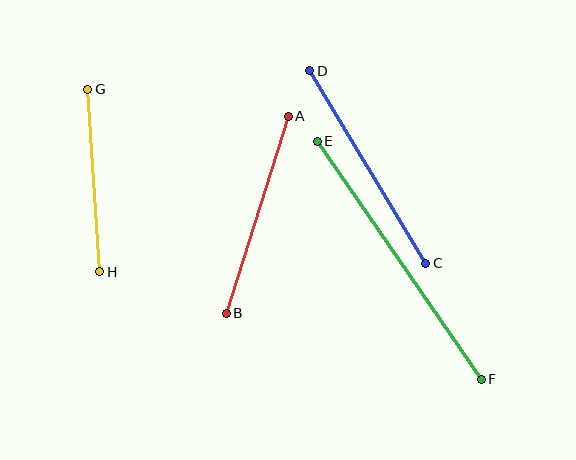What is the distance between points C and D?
The distance is approximately 225 pixels.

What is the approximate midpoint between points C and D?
The midpoint is at approximately (368, 167) pixels.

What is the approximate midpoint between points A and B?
The midpoint is at approximately (257, 215) pixels.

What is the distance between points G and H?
The distance is approximately 183 pixels.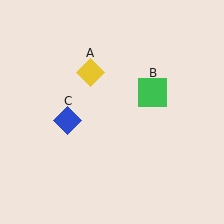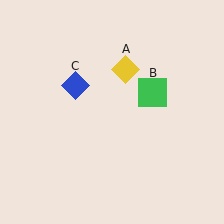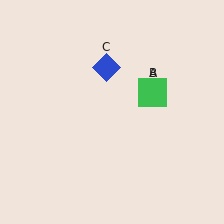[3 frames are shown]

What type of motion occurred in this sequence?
The yellow diamond (object A), blue diamond (object C) rotated clockwise around the center of the scene.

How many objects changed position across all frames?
2 objects changed position: yellow diamond (object A), blue diamond (object C).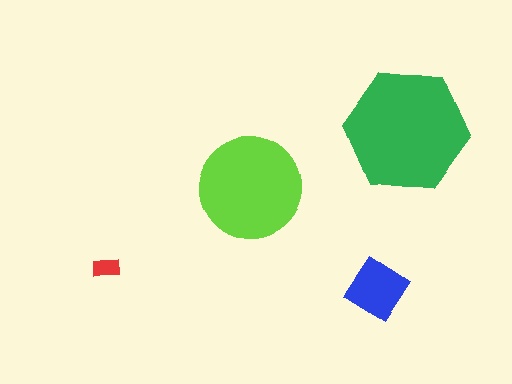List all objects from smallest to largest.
The red rectangle, the blue diamond, the lime circle, the green hexagon.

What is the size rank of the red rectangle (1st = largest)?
4th.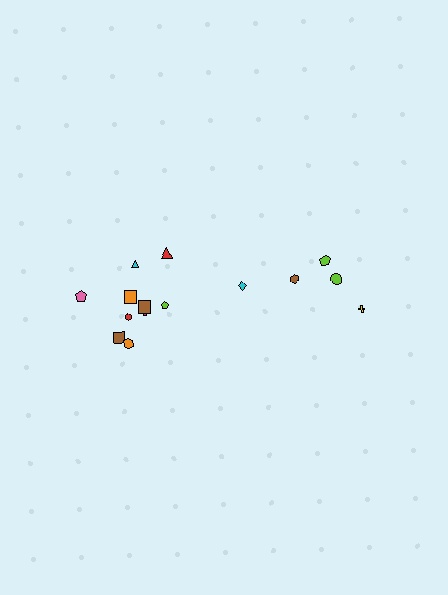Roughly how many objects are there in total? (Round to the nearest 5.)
Roughly 15 objects in total.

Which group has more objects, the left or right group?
The left group.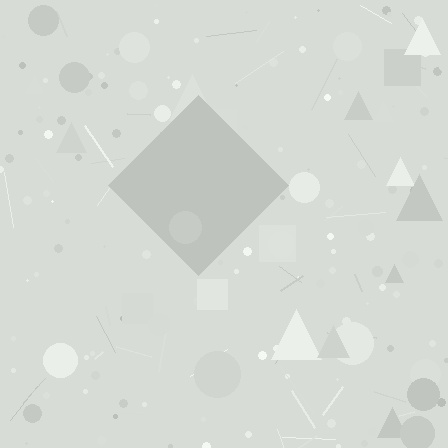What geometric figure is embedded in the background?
A diamond is embedded in the background.